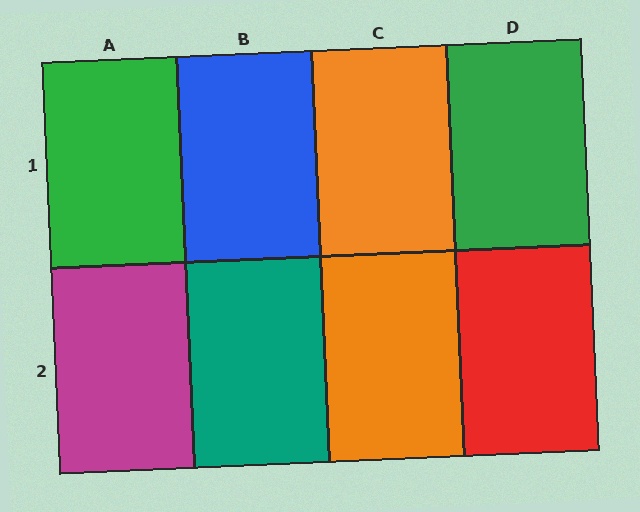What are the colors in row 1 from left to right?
Green, blue, orange, green.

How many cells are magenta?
1 cell is magenta.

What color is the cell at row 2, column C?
Orange.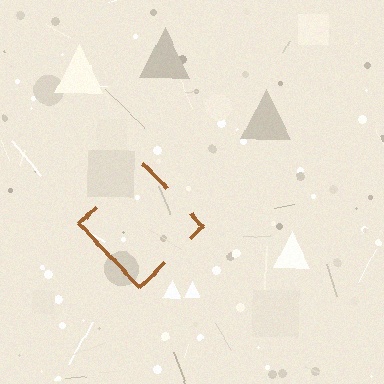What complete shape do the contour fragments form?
The contour fragments form a diamond.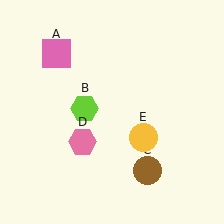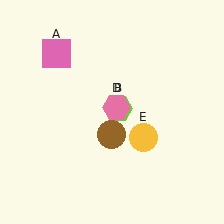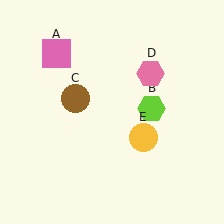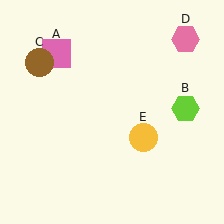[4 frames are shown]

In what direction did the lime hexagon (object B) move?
The lime hexagon (object B) moved right.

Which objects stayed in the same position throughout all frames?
Pink square (object A) and yellow circle (object E) remained stationary.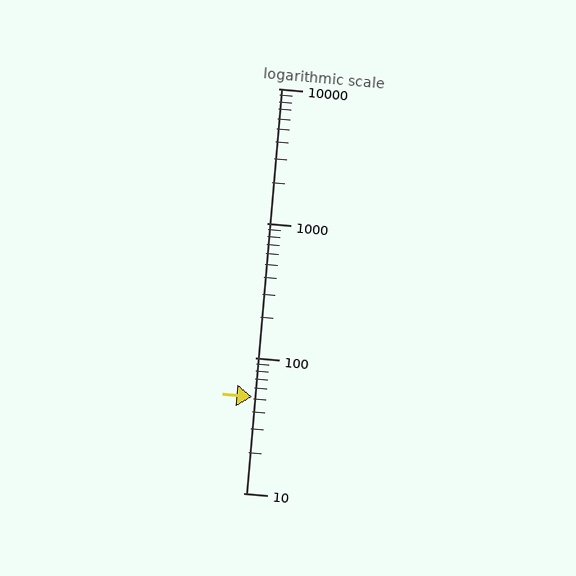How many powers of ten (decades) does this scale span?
The scale spans 3 decades, from 10 to 10000.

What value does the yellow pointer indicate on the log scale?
The pointer indicates approximately 52.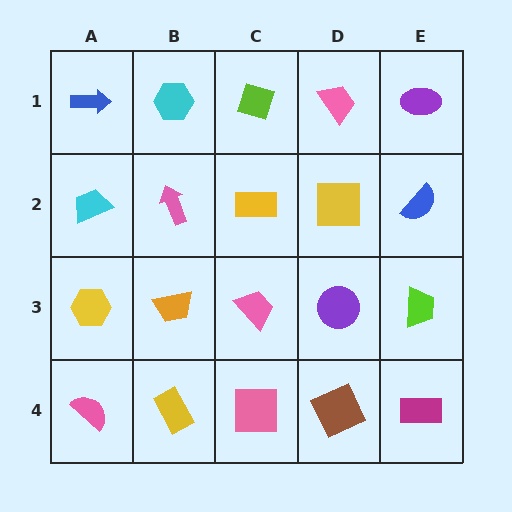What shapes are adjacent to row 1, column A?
A cyan trapezoid (row 2, column A), a cyan hexagon (row 1, column B).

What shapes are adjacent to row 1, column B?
A pink arrow (row 2, column B), a blue arrow (row 1, column A), a lime diamond (row 1, column C).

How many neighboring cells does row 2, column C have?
4.